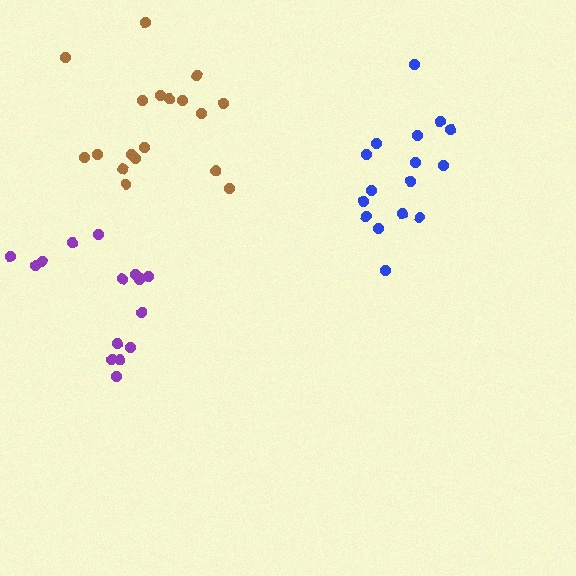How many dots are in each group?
Group 1: 18 dots, Group 2: 16 dots, Group 3: 16 dots (50 total).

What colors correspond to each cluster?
The clusters are colored: brown, purple, blue.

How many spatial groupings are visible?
There are 3 spatial groupings.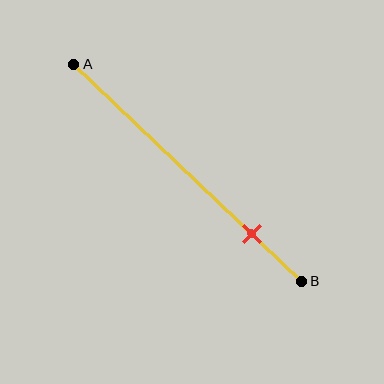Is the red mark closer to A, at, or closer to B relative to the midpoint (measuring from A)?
The red mark is closer to point B than the midpoint of segment AB.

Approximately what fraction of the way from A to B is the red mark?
The red mark is approximately 80% of the way from A to B.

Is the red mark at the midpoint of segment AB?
No, the mark is at about 80% from A, not at the 50% midpoint.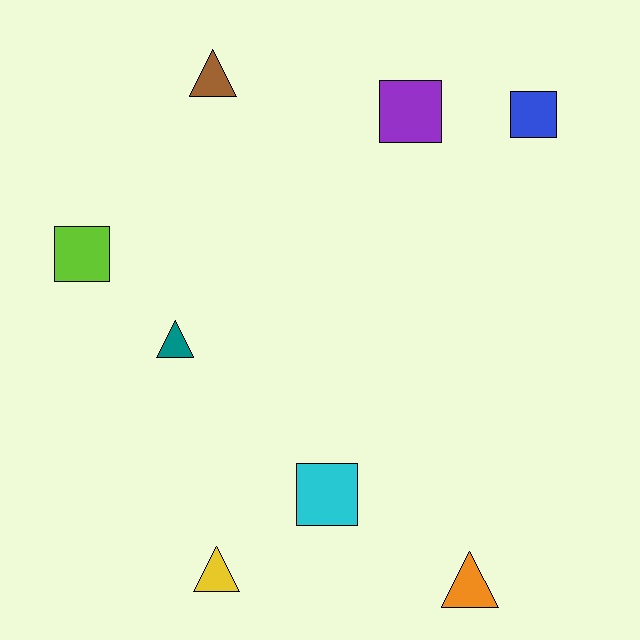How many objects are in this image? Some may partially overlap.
There are 8 objects.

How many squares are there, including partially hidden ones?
There are 4 squares.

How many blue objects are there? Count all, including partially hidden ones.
There is 1 blue object.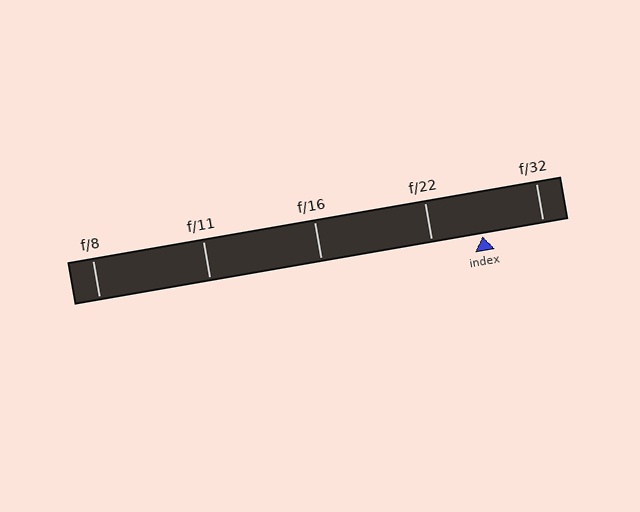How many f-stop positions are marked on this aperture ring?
There are 5 f-stop positions marked.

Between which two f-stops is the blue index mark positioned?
The index mark is between f/22 and f/32.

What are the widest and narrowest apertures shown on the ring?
The widest aperture shown is f/8 and the narrowest is f/32.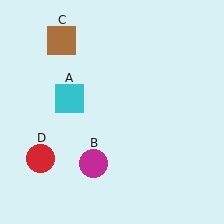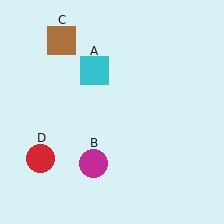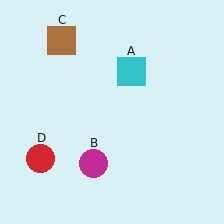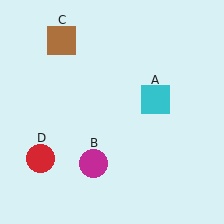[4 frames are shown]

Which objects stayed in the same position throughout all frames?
Magenta circle (object B) and brown square (object C) and red circle (object D) remained stationary.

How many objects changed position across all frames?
1 object changed position: cyan square (object A).